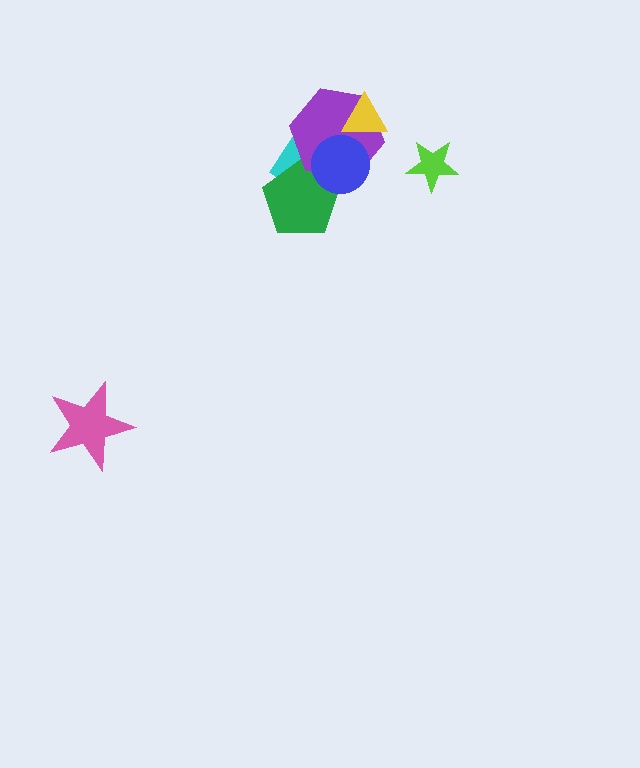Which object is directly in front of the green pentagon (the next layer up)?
The purple hexagon is directly in front of the green pentagon.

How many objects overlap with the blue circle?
3 objects overlap with the blue circle.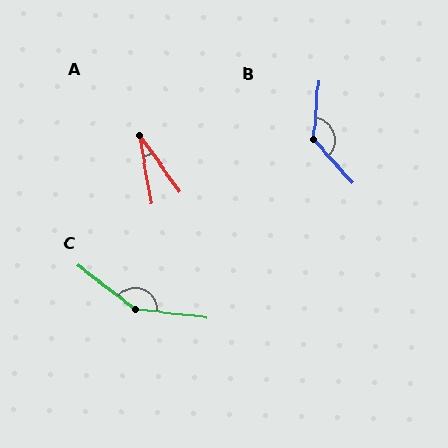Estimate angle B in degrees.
Approximately 133 degrees.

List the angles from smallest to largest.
A (25°), B (133°), C (149°).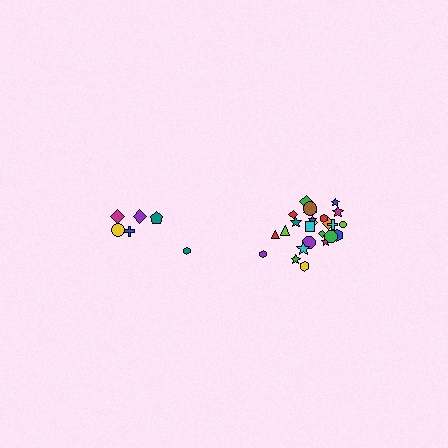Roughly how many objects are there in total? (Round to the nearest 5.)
Roughly 30 objects in total.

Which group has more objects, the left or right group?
The right group.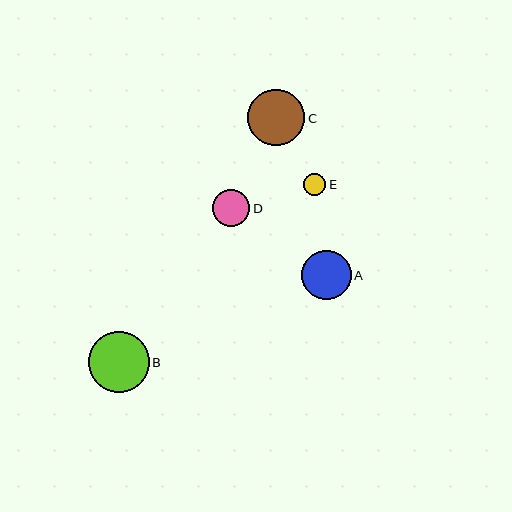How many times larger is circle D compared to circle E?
Circle D is approximately 1.7 times the size of circle E.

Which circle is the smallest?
Circle E is the smallest with a size of approximately 22 pixels.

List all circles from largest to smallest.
From largest to smallest: B, C, A, D, E.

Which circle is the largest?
Circle B is the largest with a size of approximately 61 pixels.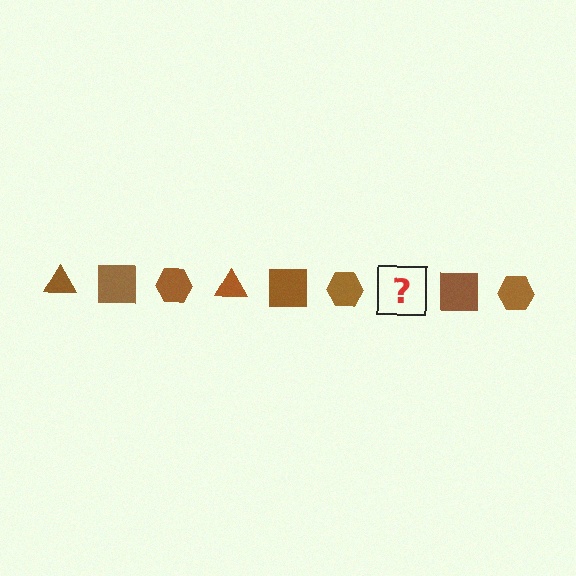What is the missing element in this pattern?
The missing element is a brown triangle.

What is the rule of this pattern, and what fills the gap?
The rule is that the pattern cycles through triangle, square, hexagon shapes in brown. The gap should be filled with a brown triangle.